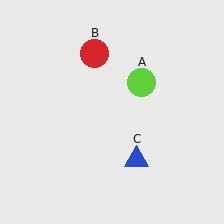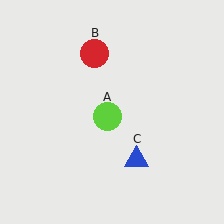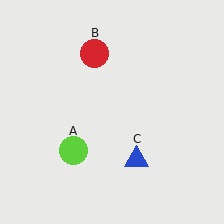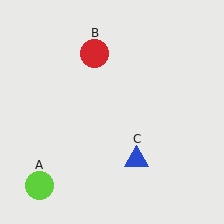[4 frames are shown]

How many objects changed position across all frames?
1 object changed position: lime circle (object A).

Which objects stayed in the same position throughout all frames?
Red circle (object B) and blue triangle (object C) remained stationary.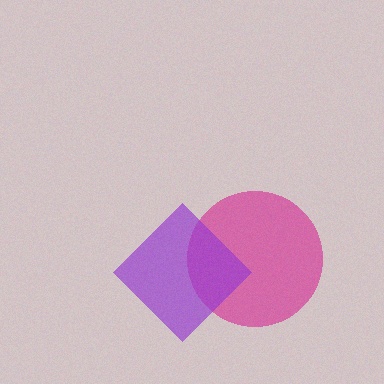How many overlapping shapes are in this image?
There are 2 overlapping shapes in the image.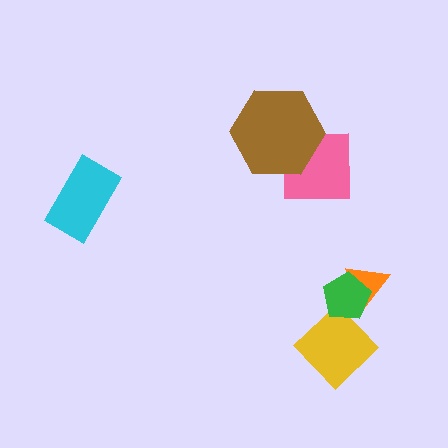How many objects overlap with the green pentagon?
2 objects overlap with the green pentagon.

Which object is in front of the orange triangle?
The green pentagon is in front of the orange triangle.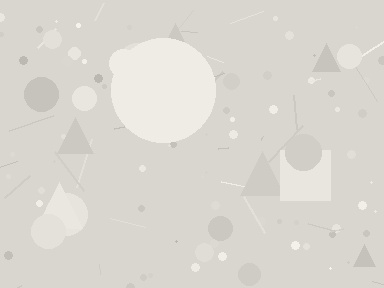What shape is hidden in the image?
A circle is hidden in the image.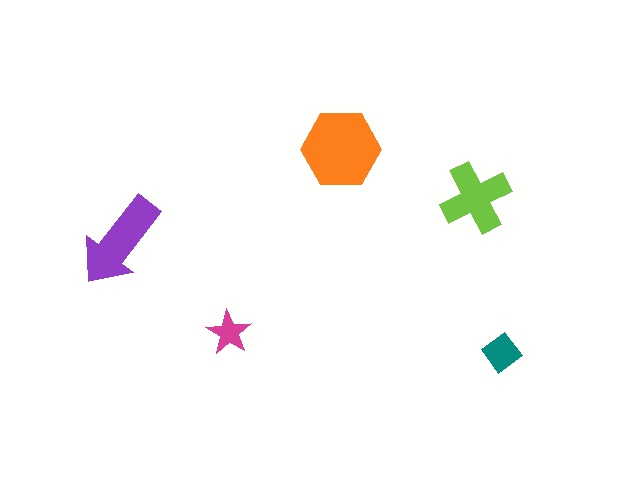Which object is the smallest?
The magenta star.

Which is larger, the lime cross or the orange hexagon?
The orange hexagon.